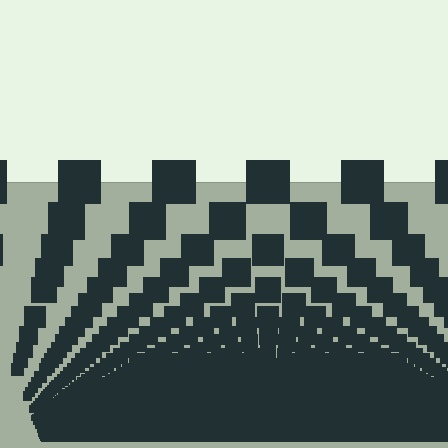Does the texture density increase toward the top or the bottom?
Density increases toward the bottom.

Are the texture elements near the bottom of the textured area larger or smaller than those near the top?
Smaller. The gradient is inverted — elements near the bottom are smaller and denser.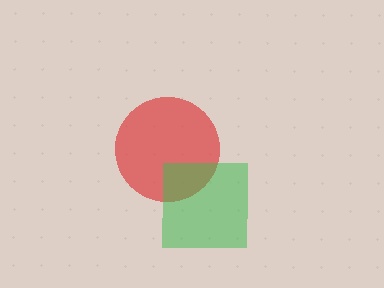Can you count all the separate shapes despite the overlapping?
Yes, there are 2 separate shapes.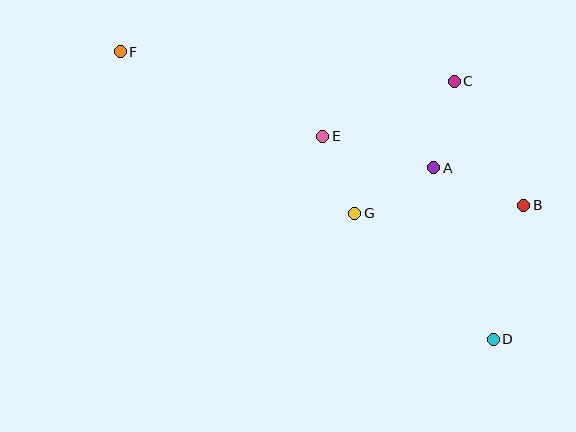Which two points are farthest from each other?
Points D and F are farthest from each other.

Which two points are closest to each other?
Points E and G are closest to each other.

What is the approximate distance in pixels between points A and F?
The distance between A and F is approximately 334 pixels.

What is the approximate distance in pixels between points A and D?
The distance between A and D is approximately 181 pixels.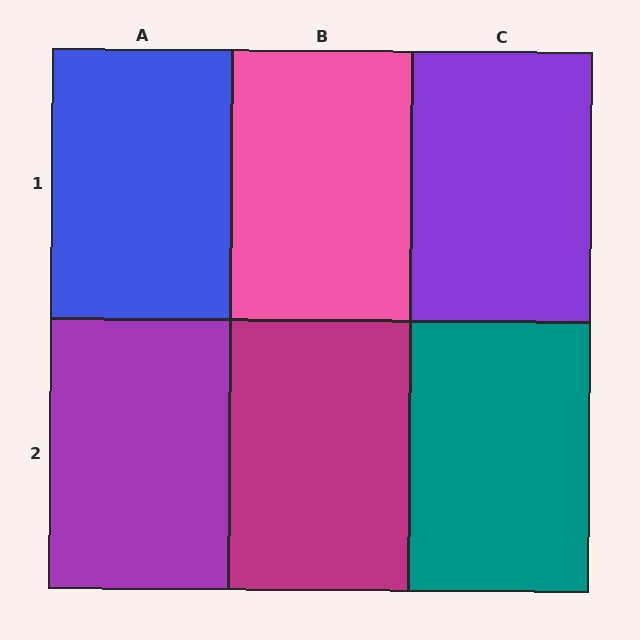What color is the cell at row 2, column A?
Purple.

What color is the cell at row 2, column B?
Magenta.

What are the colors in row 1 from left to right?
Blue, pink, purple.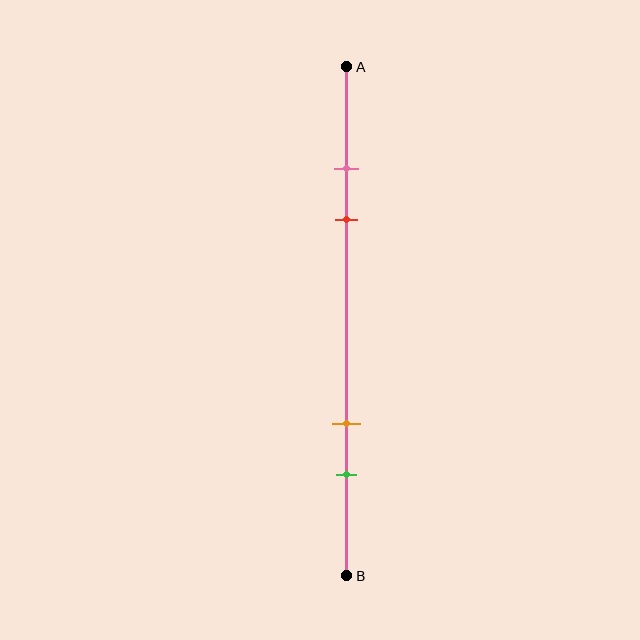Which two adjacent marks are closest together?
The pink and red marks are the closest adjacent pair.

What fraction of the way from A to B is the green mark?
The green mark is approximately 80% (0.8) of the way from A to B.